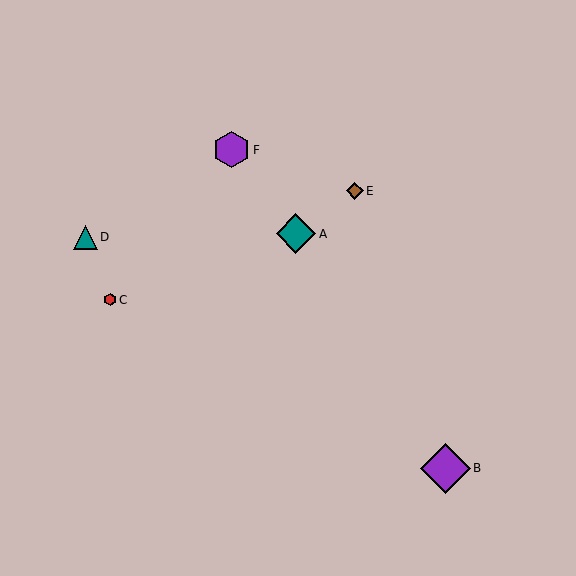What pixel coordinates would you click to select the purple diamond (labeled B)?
Click at (445, 468) to select the purple diamond B.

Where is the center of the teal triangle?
The center of the teal triangle is at (85, 237).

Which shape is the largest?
The purple diamond (labeled B) is the largest.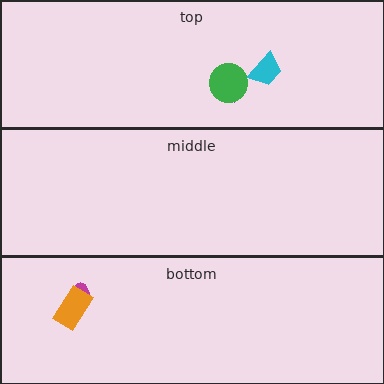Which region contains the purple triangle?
The top region.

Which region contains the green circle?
The top region.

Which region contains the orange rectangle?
The bottom region.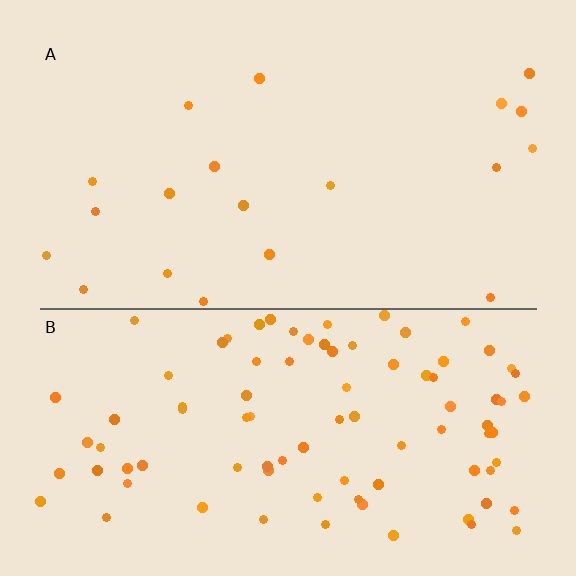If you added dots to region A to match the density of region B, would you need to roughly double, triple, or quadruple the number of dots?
Approximately quadruple.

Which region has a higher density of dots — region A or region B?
B (the bottom).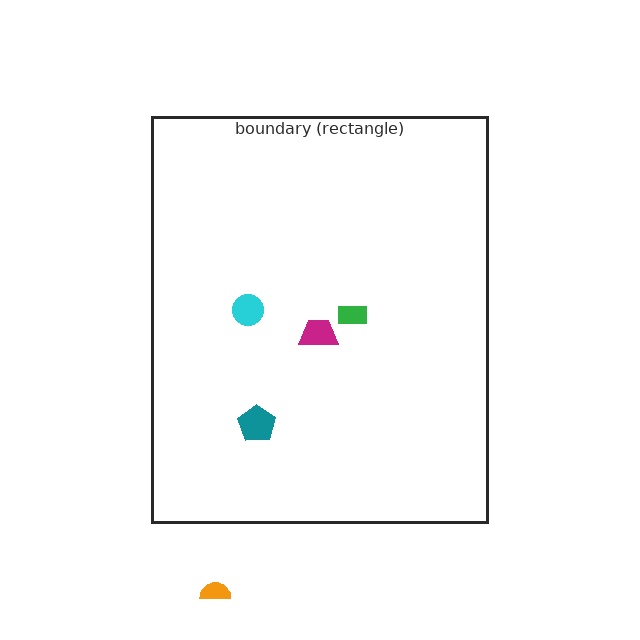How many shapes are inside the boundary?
4 inside, 1 outside.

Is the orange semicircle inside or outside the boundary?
Outside.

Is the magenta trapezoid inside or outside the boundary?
Inside.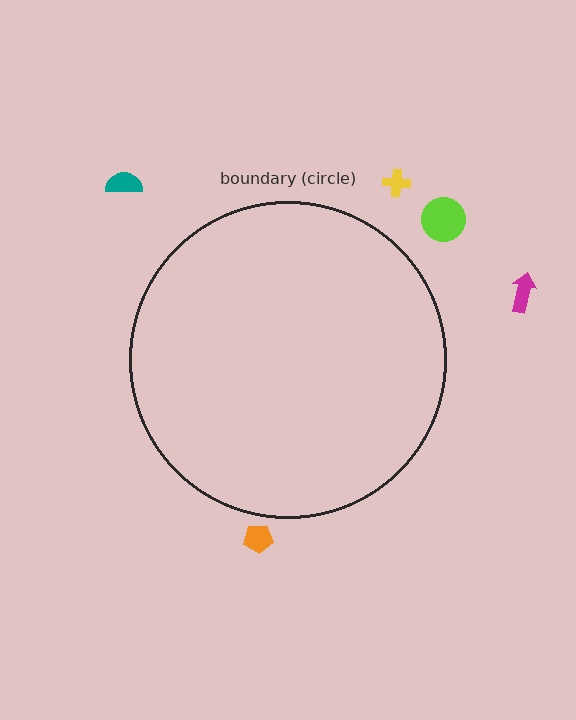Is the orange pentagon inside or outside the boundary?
Outside.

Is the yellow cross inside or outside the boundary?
Outside.